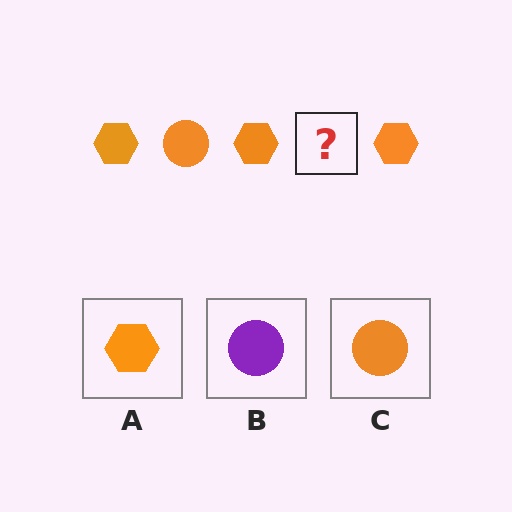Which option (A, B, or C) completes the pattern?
C.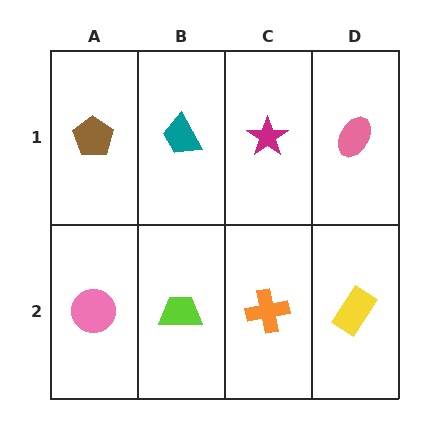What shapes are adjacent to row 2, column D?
A pink ellipse (row 1, column D), an orange cross (row 2, column C).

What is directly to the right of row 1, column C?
A pink ellipse.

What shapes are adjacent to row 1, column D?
A yellow rectangle (row 2, column D), a magenta star (row 1, column C).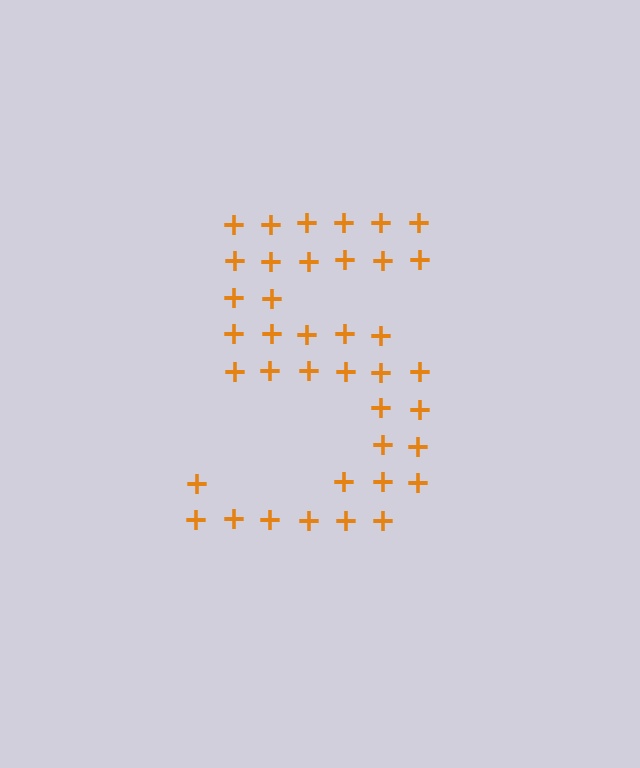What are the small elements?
The small elements are plus signs.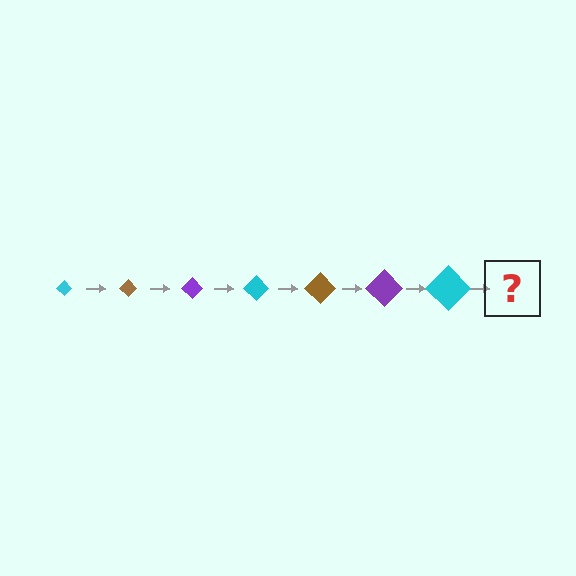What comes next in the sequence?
The next element should be a brown diamond, larger than the previous one.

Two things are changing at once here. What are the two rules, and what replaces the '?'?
The two rules are that the diamond grows larger each step and the color cycles through cyan, brown, and purple. The '?' should be a brown diamond, larger than the previous one.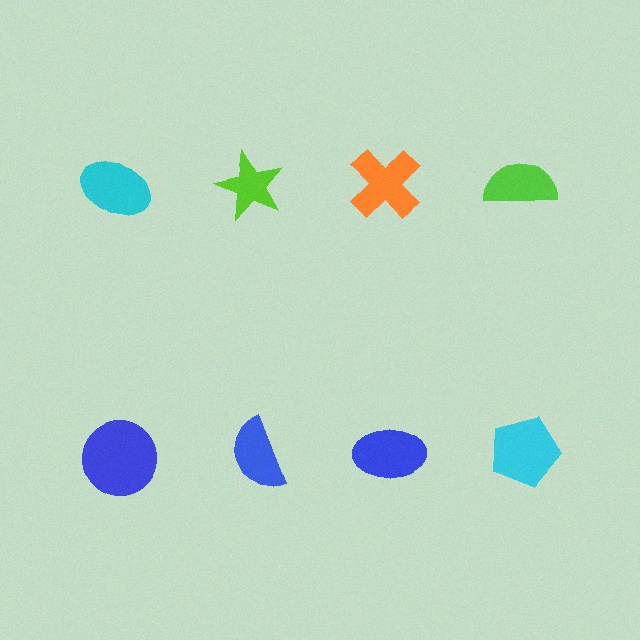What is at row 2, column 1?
A blue circle.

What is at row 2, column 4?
A cyan pentagon.